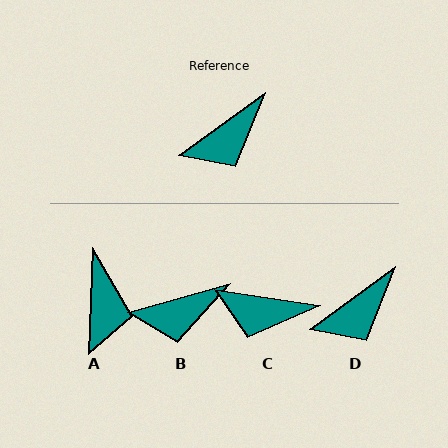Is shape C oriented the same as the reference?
No, it is off by about 45 degrees.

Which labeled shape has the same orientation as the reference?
D.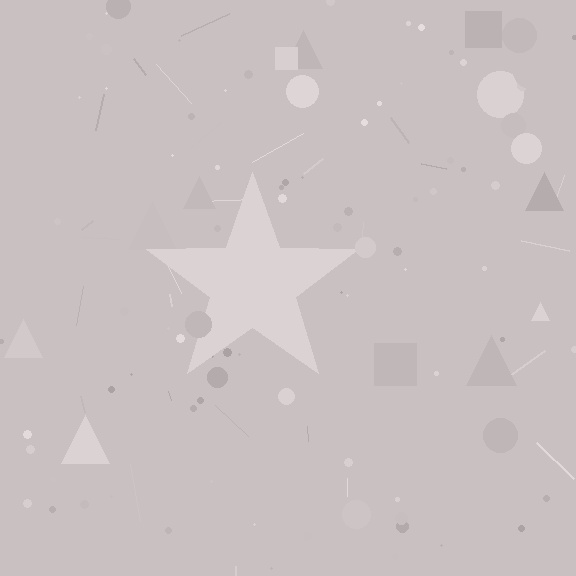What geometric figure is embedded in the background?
A star is embedded in the background.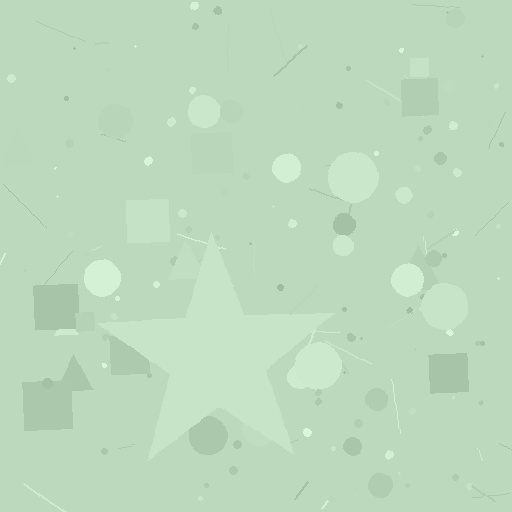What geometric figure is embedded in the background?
A star is embedded in the background.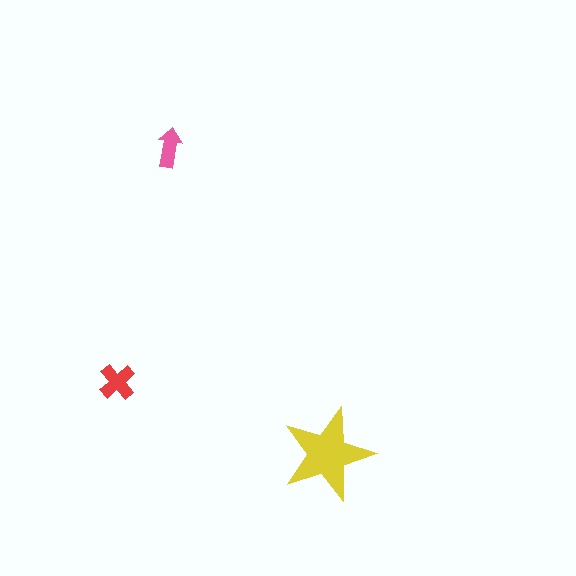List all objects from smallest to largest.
The pink arrow, the red cross, the yellow star.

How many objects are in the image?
There are 3 objects in the image.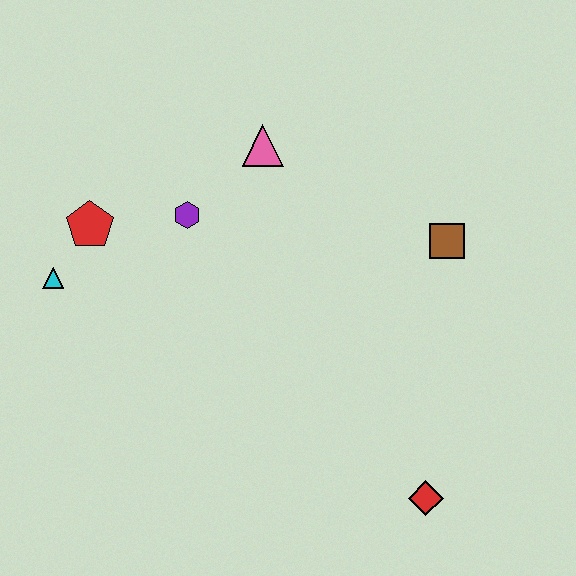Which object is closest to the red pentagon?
The cyan triangle is closest to the red pentagon.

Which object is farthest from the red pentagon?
The red diamond is farthest from the red pentagon.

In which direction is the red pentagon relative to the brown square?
The red pentagon is to the left of the brown square.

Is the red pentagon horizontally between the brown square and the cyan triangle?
Yes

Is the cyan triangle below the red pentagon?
Yes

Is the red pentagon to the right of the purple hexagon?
No